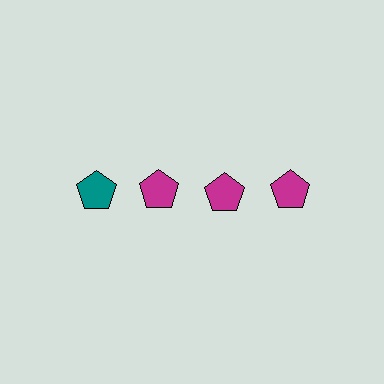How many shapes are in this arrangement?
There are 4 shapes arranged in a grid pattern.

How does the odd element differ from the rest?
It has a different color: teal instead of magenta.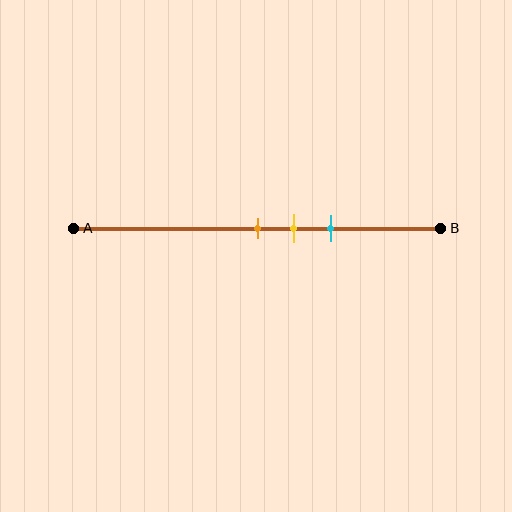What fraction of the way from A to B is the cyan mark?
The cyan mark is approximately 70% (0.7) of the way from A to B.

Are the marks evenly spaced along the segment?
Yes, the marks are approximately evenly spaced.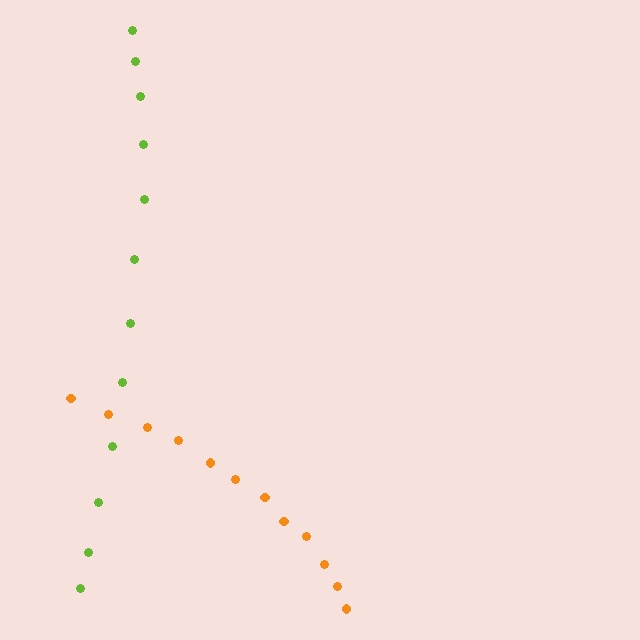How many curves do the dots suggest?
There are 2 distinct paths.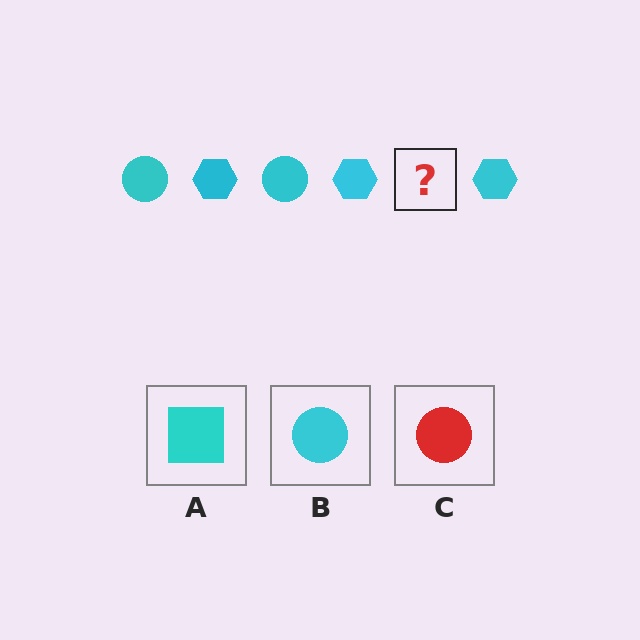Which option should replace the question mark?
Option B.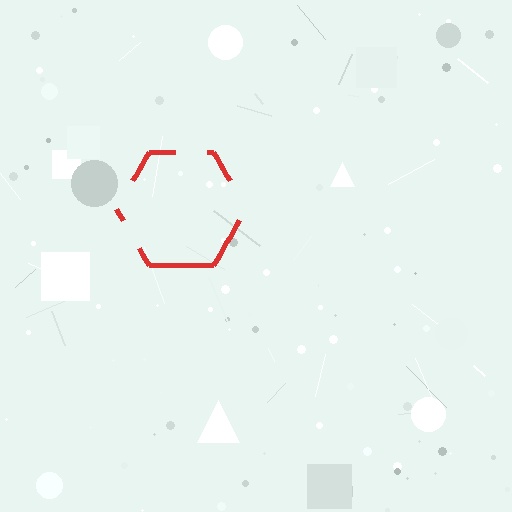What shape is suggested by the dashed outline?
The dashed outline suggests a hexagon.